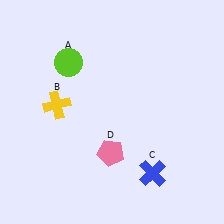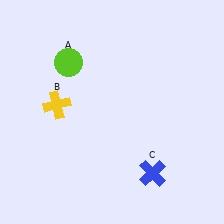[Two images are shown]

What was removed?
The pink pentagon (D) was removed in Image 2.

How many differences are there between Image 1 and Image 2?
There is 1 difference between the two images.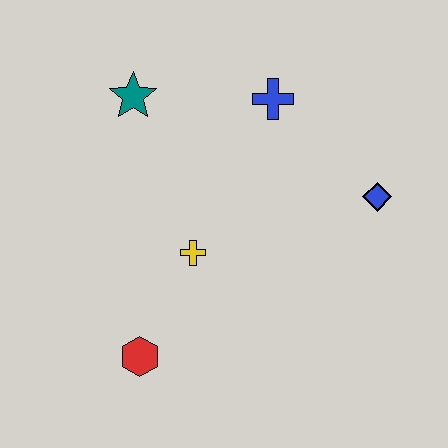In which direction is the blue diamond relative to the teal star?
The blue diamond is to the right of the teal star.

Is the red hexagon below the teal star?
Yes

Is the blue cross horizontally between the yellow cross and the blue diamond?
Yes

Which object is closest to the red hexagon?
The yellow cross is closest to the red hexagon.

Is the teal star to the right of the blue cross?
No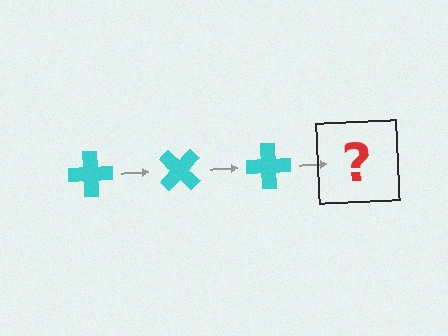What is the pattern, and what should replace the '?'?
The pattern is that the cross rotates 45 degrees each step. The '?' should be a cyan cross rotated 135 degrees.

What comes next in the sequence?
The next element should be a cyan cross rotated 135 degrees.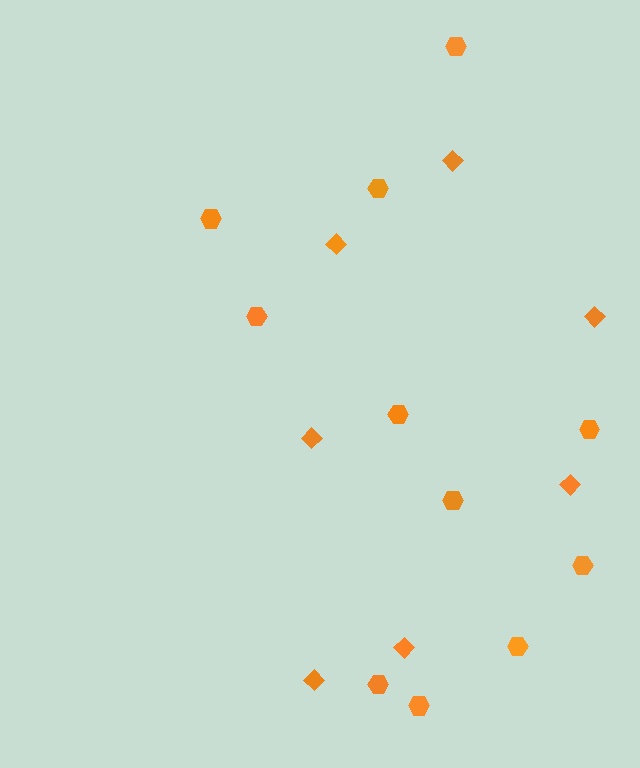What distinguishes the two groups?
There are 2 groups: one group of diamonds (7) and one group of hexagons (11).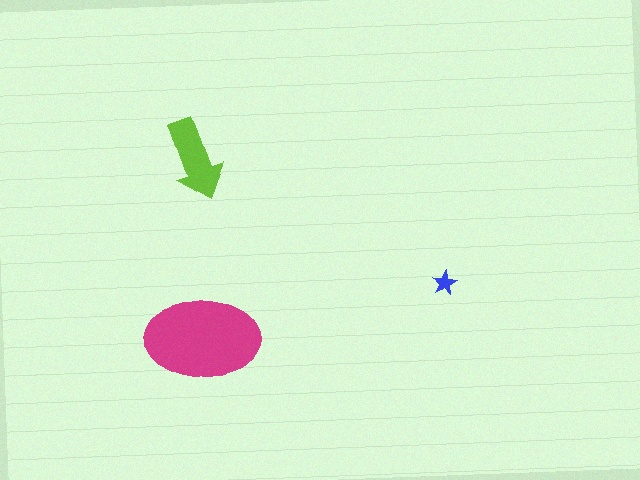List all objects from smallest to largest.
The blue star, the lime arrow, the magenta ellipse.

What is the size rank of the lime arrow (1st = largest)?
2nd.